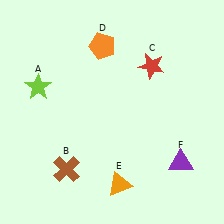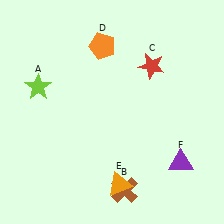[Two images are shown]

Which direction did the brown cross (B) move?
The brown cross (B) moved right.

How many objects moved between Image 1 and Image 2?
1 object moved between the two images.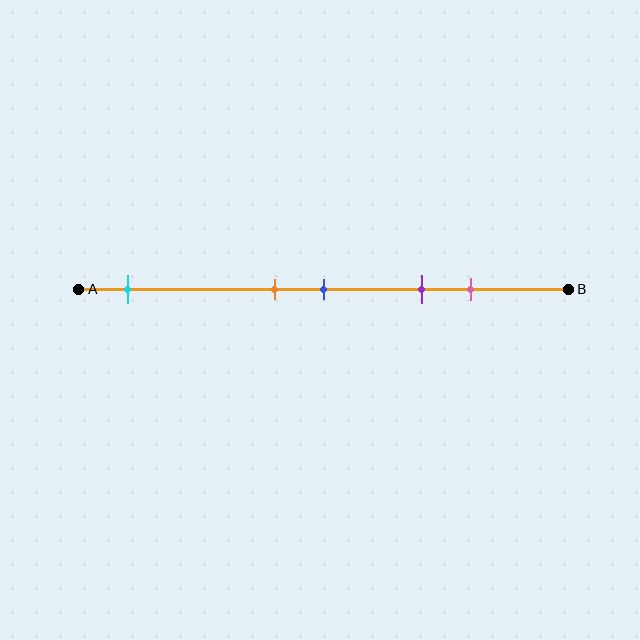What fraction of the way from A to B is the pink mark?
The pink mark is approximately 80% (0.8) of the way from A to B.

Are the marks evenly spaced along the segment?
No, the marks are not evenly spaced.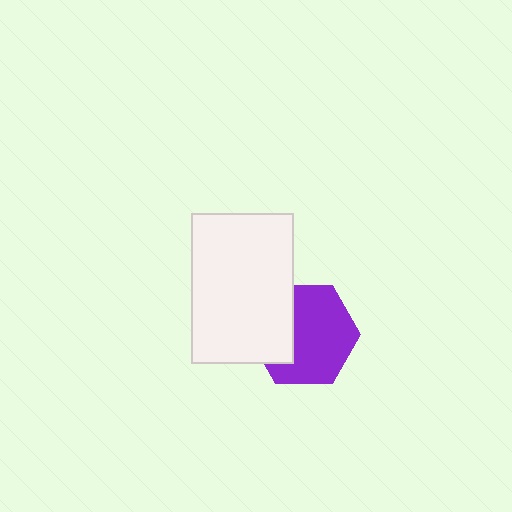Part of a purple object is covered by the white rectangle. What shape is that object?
It is a hexagon.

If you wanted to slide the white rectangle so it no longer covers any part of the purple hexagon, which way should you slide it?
Slide it left — that is the most direct way to separate the two shapes.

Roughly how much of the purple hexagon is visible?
Most of it is visible (roughly 68%).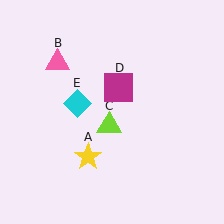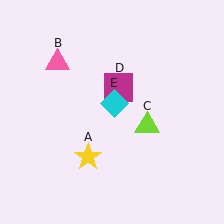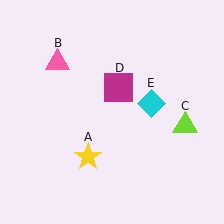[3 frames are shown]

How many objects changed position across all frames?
2 objects changed position: lime triangle (object C), cyan diamond (object E).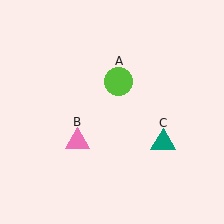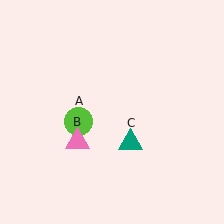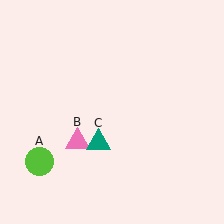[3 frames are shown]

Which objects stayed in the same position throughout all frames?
Pink triangle (object B) remained stationary.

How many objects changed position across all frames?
2 objects changed position: lime circle (object A), teal triangle (object C).